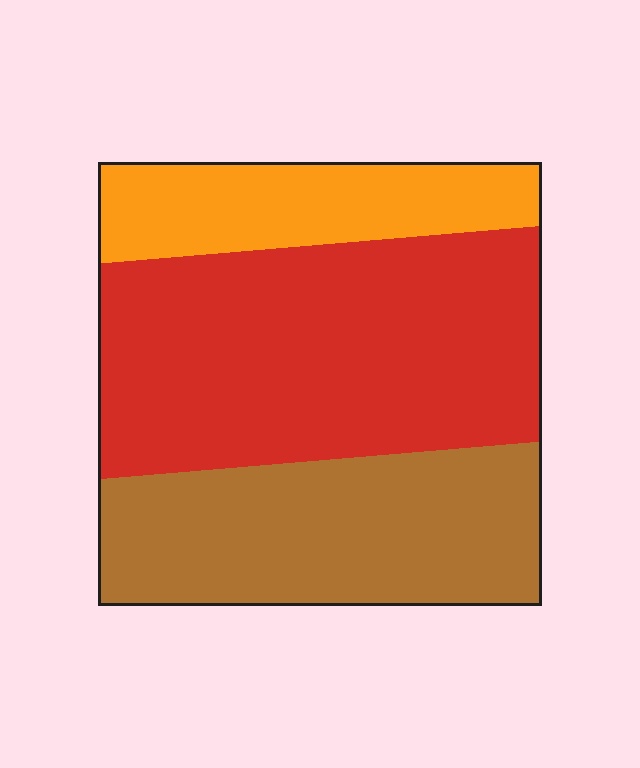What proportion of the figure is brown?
Brown takes up about one third (1/3) of the figure.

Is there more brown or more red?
Red.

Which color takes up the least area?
Orange, at roughly 20%.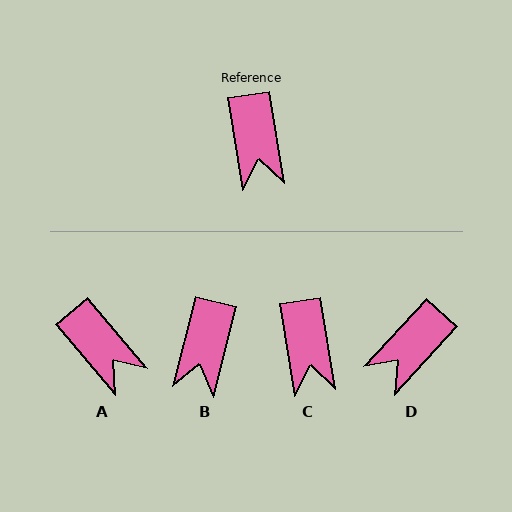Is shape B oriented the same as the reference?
No, it is off by about 23 degrees.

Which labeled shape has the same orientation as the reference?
C.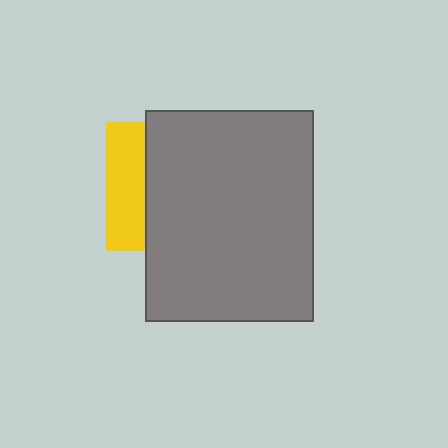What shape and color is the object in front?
The object in front is a gray rectangle.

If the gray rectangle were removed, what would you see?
You would see the complete yellow square.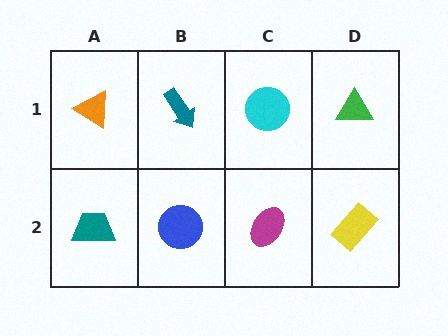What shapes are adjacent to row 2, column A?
An orange triangle (row 1, column A), a blue circle (row 2, column B).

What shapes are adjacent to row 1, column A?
A teal trapezoid (row 2, column A), a teal arrow (row 1, column B).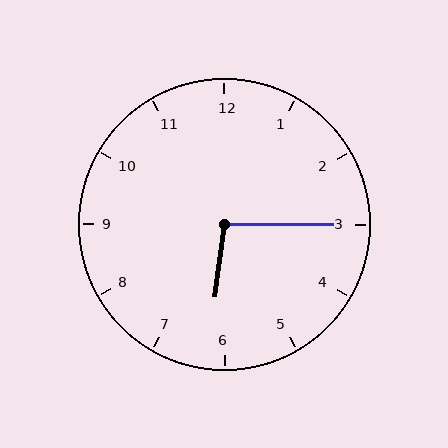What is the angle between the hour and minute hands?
Approximately 98 degrees.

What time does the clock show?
6:15.